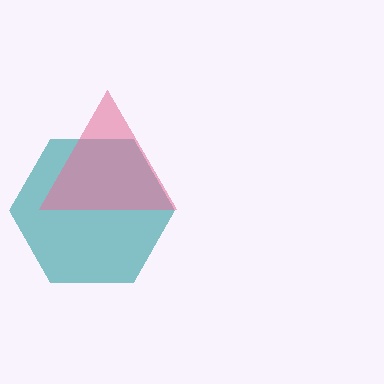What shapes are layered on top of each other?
The layered shapes are: a teal hexagon, a pink triangle.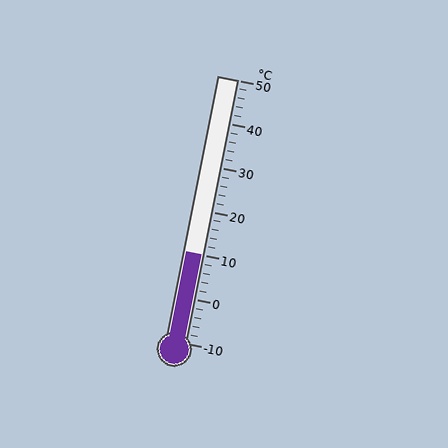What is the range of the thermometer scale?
The thermometer scale ranges from -10°C to 50°C.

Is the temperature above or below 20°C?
The temperature is below 20°C.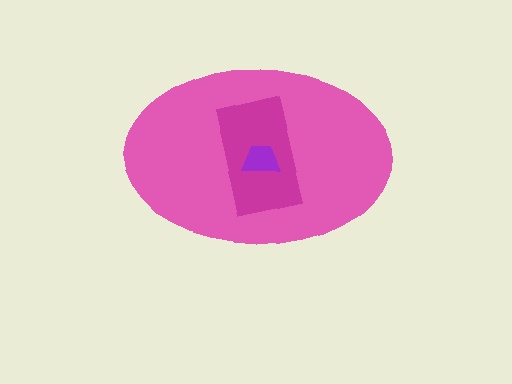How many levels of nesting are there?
3.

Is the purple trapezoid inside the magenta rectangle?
Yes.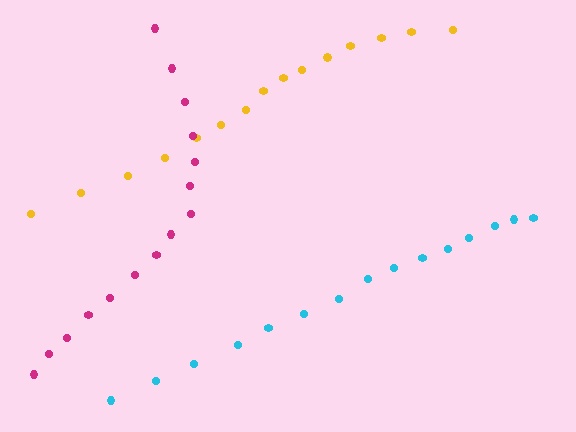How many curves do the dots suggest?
There are 3 distinct paths.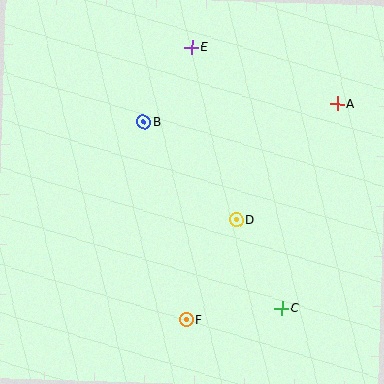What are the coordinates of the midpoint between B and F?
The midpoint between B and F is at (165, 221).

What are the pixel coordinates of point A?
Point A is at (337, 104).